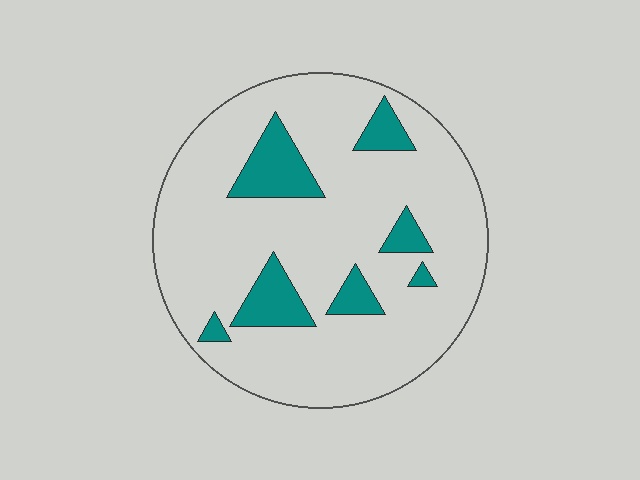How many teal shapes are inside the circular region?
7.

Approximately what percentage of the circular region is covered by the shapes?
Approximately 15%.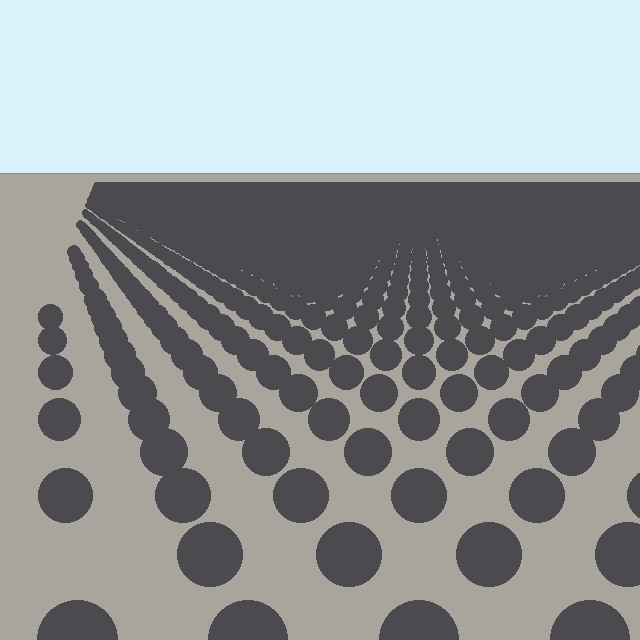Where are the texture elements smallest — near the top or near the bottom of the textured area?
Near the top.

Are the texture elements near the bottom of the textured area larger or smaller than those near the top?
Larger. Near the bottom, elements are closer to the viewer and appear at a bigger on-screen size.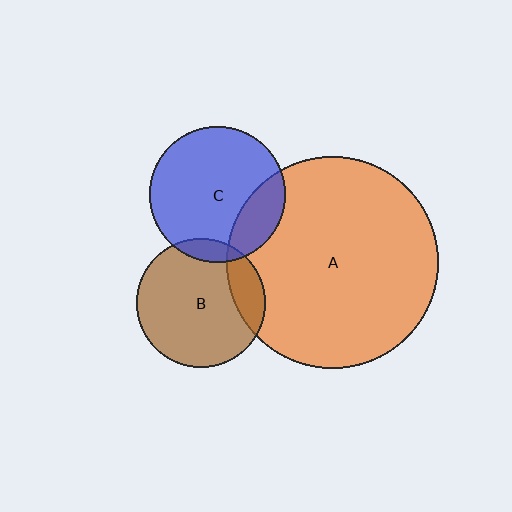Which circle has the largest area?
Circle A (orange).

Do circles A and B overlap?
Yes.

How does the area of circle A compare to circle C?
Approximately 2.4 times.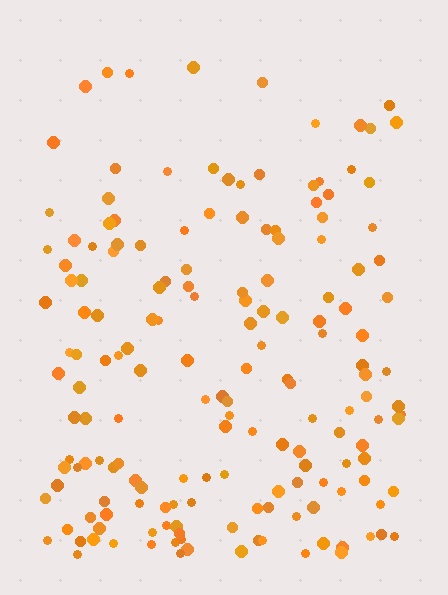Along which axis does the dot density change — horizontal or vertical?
Vertical.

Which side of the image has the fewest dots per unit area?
The top.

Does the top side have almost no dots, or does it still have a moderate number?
Still a moderate number, just noticeably fewer than the bottom.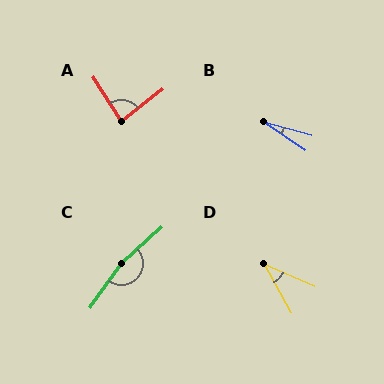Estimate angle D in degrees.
Approximately 37 degrees.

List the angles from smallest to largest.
B (19°), D (37°), A (84°), C (167°).